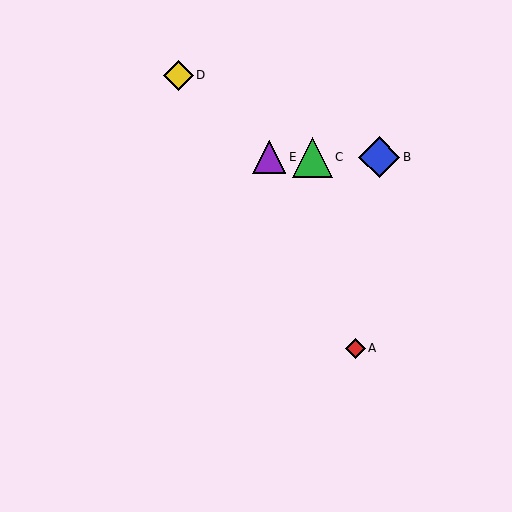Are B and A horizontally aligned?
No, B is at y≈157 and A is at y≈348.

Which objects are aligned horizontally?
Objects B, C, E are aligned horizontally.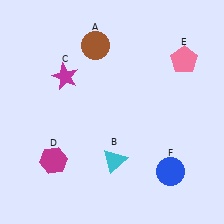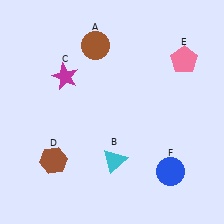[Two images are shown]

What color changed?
The hexagon (D) changed from magenta in Image 1 to brown in Image 2.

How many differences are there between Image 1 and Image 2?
There is 1 difference between the two images.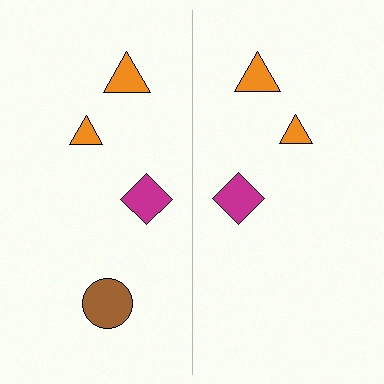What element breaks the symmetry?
A brown circle is missing from the right side.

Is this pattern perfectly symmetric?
No, the pattern is not perfectly symmetric. A brown circle is missing from the right side.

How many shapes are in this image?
There are 7 shapes in this image.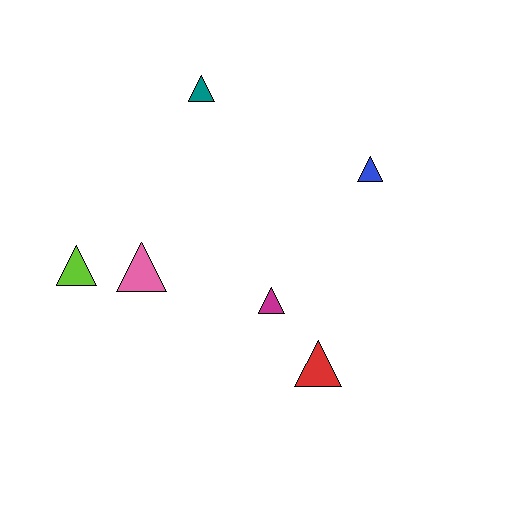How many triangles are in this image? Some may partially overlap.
There are 6 triangles.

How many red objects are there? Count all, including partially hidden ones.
There is 1 red object.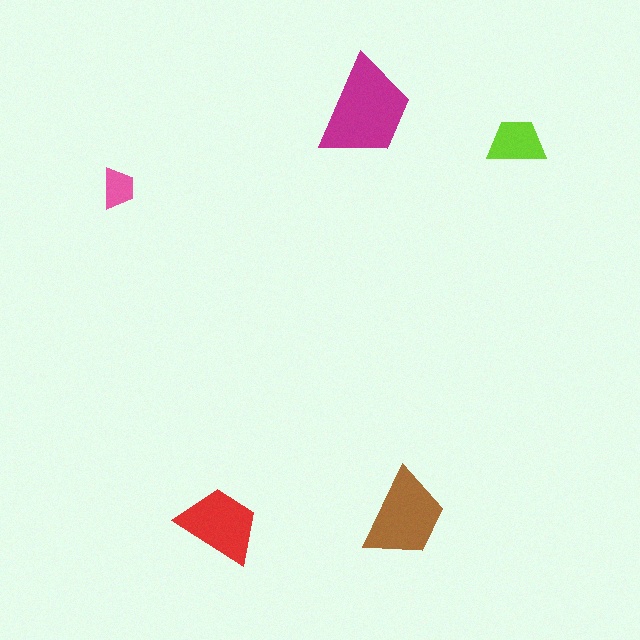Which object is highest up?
The magenta trapezoid is topmost.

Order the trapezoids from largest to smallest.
the magenta one, the brown one, the red one, the lime one, the pink one.